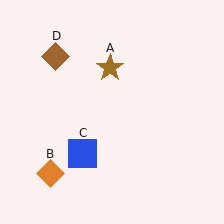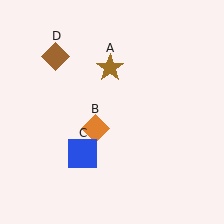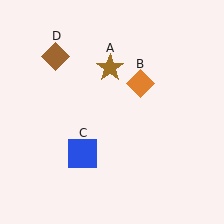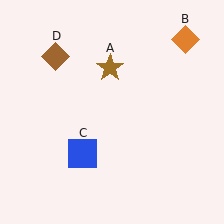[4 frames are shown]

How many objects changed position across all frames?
1 object changed position: orange diamond (object B).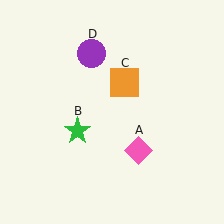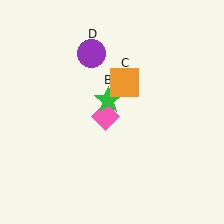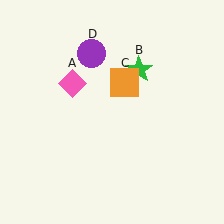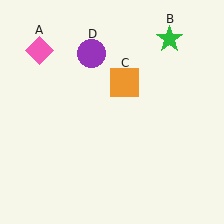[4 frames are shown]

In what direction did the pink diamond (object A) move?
The pink diamond (object A) moved up and to the left.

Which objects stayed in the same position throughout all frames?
Orange square (object C) and purple circle (object D) remained stationary.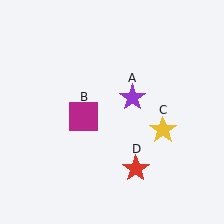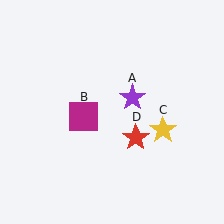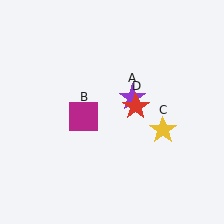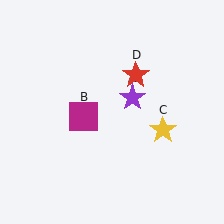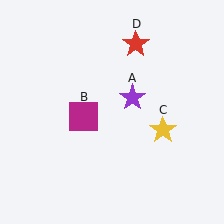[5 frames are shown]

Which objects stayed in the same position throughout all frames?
Purple star (object A) and magenta square (object B) and yellow star (object C) remained stationary.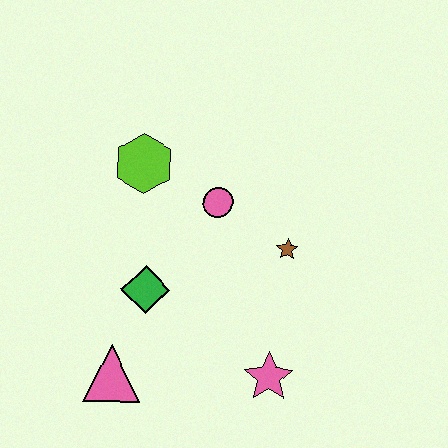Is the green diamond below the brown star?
Yes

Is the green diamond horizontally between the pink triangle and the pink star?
Yes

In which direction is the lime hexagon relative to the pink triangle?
The lime hexagon is above the pink triangle.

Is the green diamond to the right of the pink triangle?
Yes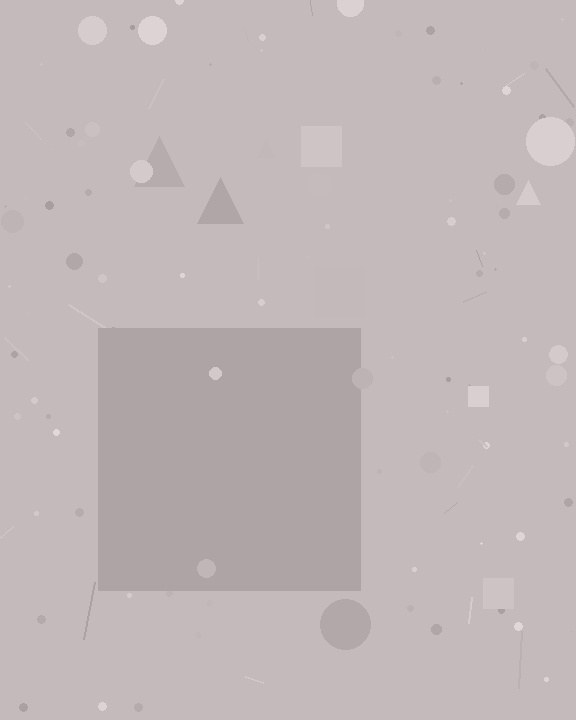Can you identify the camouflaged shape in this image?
The camouflaged shape is a square.